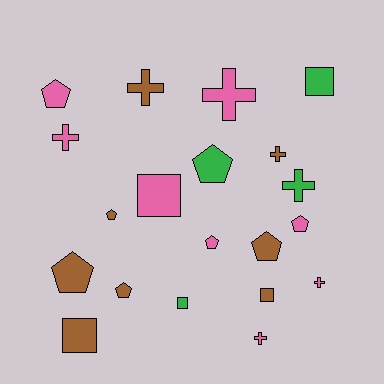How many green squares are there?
There are 2 green squares.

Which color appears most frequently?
Pink, with 8 objects.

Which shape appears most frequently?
Pentagon, with 8 objects.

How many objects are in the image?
There are 20 objects.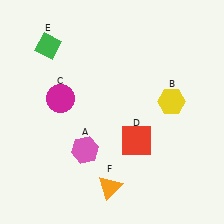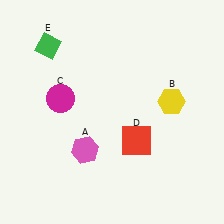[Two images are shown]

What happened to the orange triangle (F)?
The orange triangle (F) was removed in Image 2. It was in the bottom-left area of Image 1.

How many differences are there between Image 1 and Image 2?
There is 1 difference between the two images.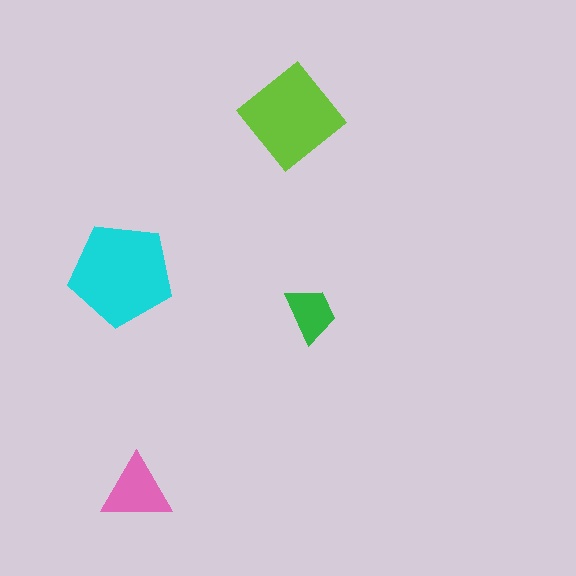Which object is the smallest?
The green trapezoid.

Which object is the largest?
The cyan pentagon.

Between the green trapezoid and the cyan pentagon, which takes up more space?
The cyan pentagon.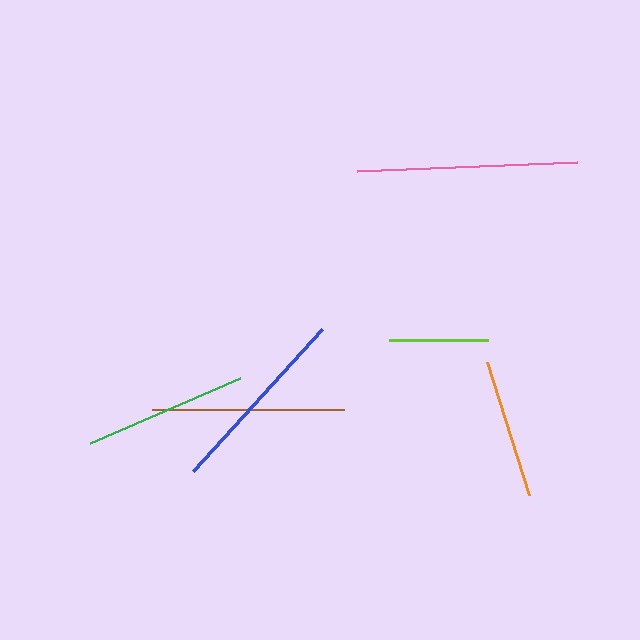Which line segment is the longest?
The pink line is the longest at approximately 220 pixels.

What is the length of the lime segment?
The lime segment is approximately 99 pixels long.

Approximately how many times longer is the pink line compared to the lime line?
The pink line is approximately 2.2 times the length of the lime line.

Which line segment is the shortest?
The lime line is the shortest at approximately 99 pixels.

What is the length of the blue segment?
The blue segment is approximately 192 pixels long.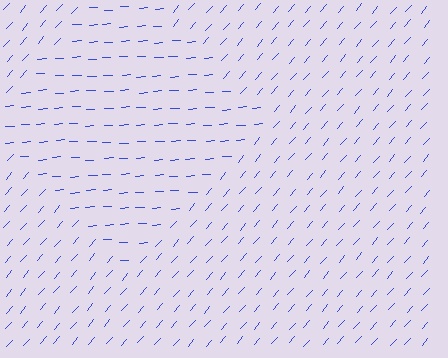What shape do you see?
I see a diamond.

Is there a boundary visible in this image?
Yes, there is a texture boundary formed by a change in line orientation.